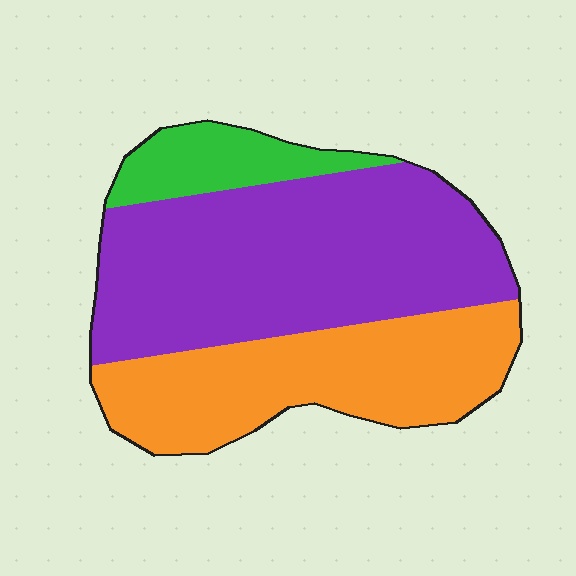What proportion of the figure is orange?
Orange covers 35% of the figure.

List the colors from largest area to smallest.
From largest to smallest: purple, orange, green.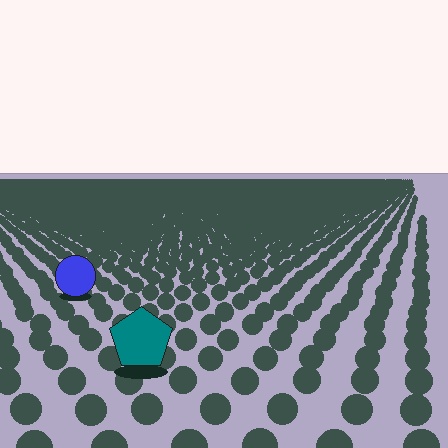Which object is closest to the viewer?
The teal pentagon is closest. The texture marks near it are larger and more spread out.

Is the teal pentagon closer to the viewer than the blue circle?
Yes. The teal pentagon is closer — you can tell from the texture gradient: the ground texture is coarser near it.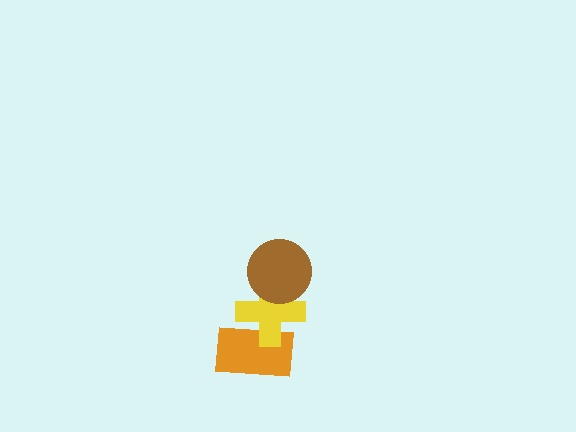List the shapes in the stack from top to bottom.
From top to bottom: the brown circle, the yellow cross, the orange rectangle.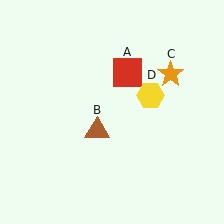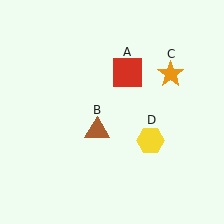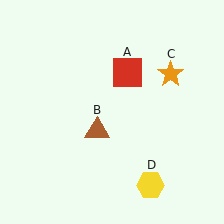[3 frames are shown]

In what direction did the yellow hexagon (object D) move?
The yellow hexagon (object D) moved down.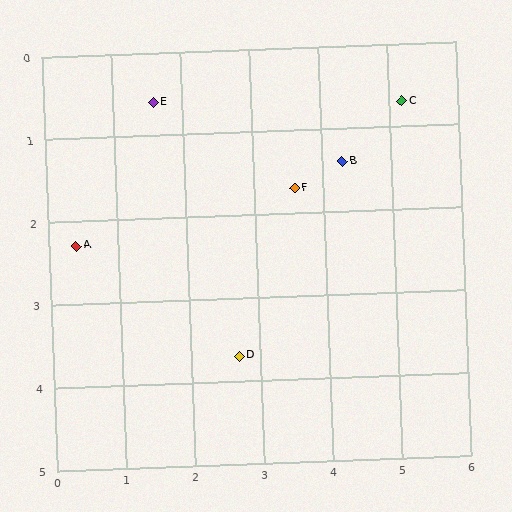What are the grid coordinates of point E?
Point E is at approximately (1.6, 0.6).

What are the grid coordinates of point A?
Point A is at approximately (0.4, 2.3).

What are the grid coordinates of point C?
Point C is at approximately (5.2, 0.7).